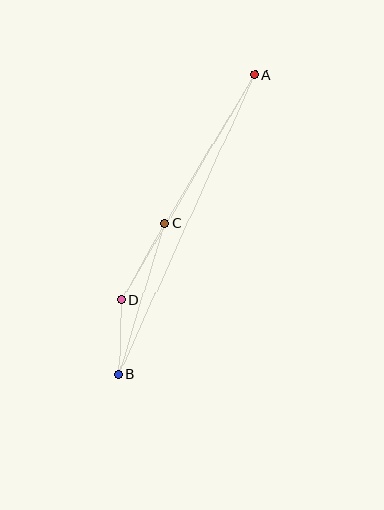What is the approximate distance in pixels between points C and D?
The distance between C and D is approximately 88 pixels.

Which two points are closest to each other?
Points B and D are closest to each other.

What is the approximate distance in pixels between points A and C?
The distance between A and C is approximately 173 pixels.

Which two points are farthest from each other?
Points A and B are farthest from each other.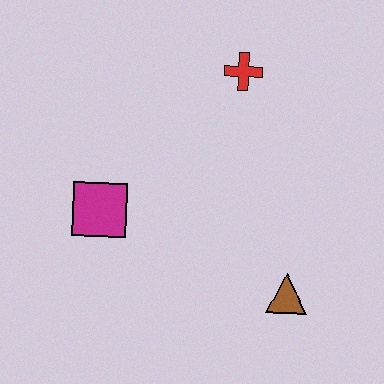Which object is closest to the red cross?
The magenta square is closest to the red cross.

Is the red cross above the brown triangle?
Yes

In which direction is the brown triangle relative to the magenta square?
The brown triangle is to the right of the magenta square.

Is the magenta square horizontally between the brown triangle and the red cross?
No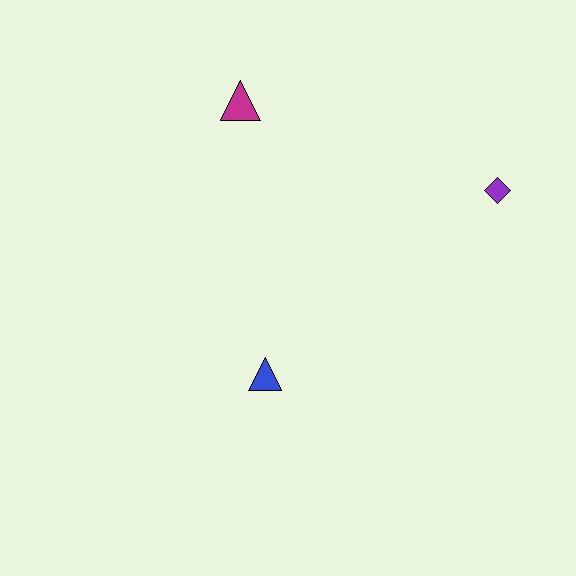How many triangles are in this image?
There are 2 triangles.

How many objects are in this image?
There are 3 objects.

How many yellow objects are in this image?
There are no yellow objects.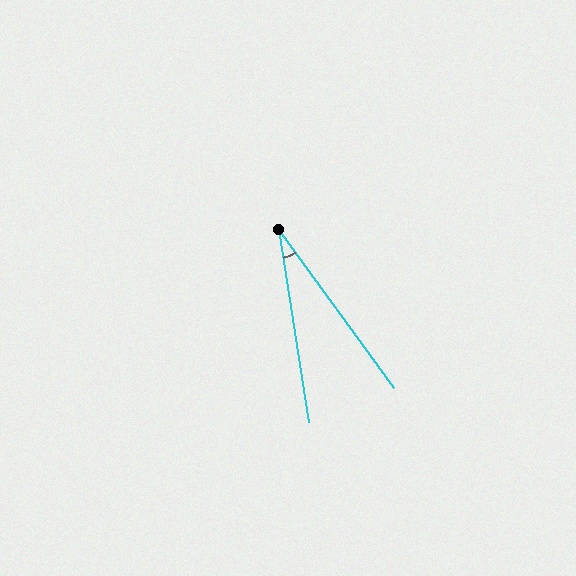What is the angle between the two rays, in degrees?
Approximately 27 degrees.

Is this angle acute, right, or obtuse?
It is acute.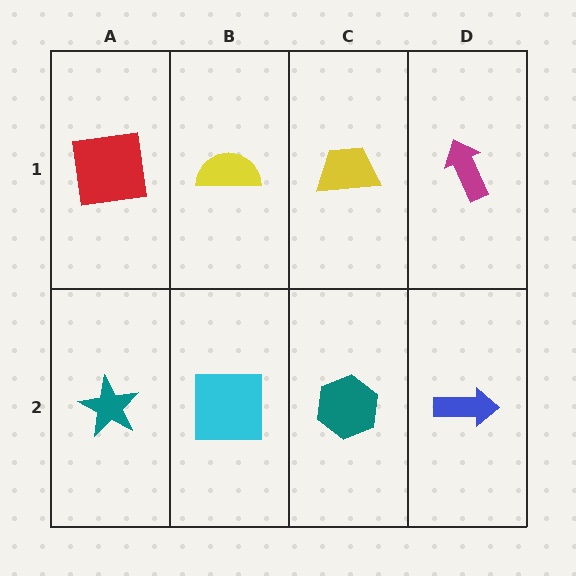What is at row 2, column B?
A cyan square.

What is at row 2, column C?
A teal hexagon.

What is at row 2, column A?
A teal star.